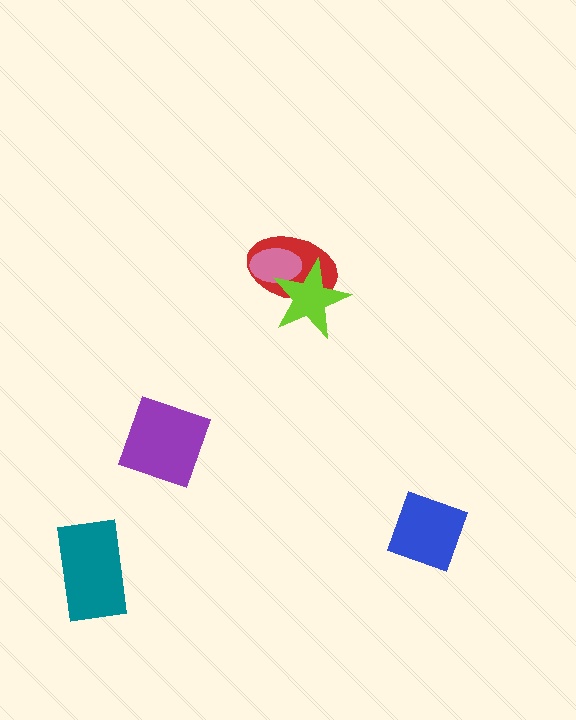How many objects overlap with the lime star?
2 objects overlap with the lime star.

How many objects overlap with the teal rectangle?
0 objects overlap with the teal rectangle.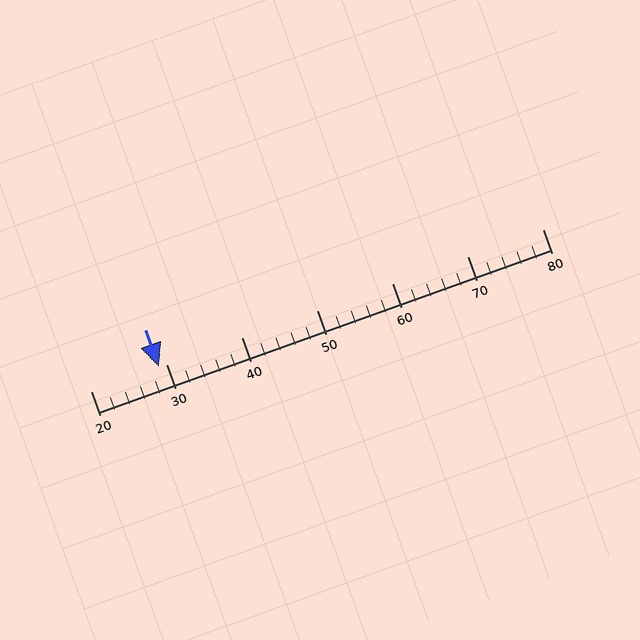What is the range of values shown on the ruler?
The ruler shows values from 20 to 80.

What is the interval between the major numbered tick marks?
The major tick marks are spaced 10 units apart.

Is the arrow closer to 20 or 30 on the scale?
The arrow is closer to 30.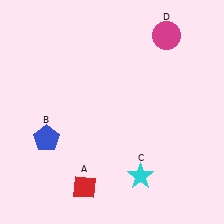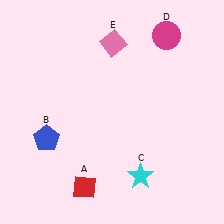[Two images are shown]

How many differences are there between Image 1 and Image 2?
There is 1 difference between the two images.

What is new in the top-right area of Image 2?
A pink diamond (E) was added in the top-right area of Image 2.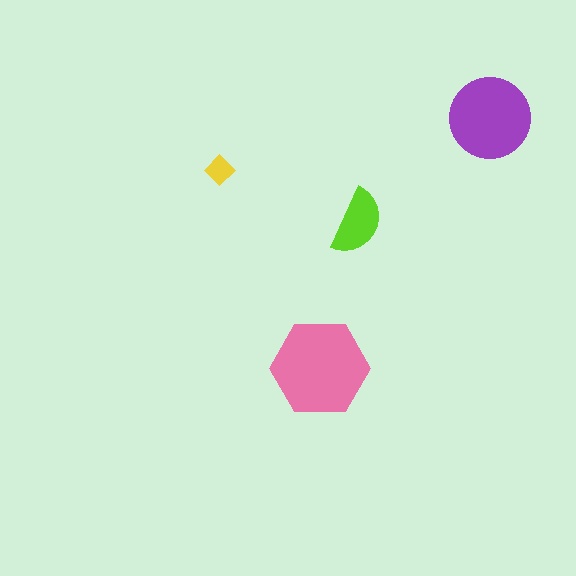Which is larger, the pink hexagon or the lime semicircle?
The pink hexagon.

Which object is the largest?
The pink hexagon.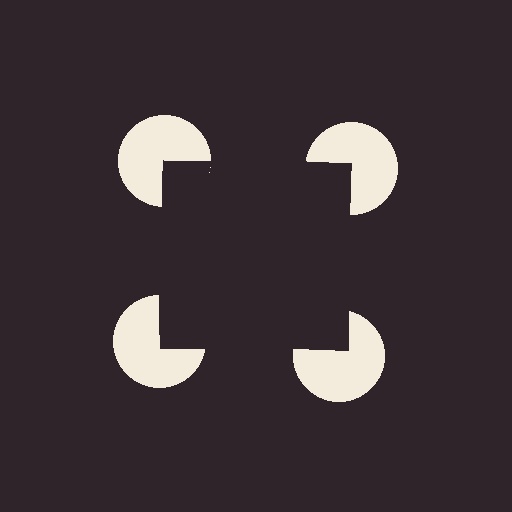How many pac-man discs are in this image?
There are 4 — one at each vertex of the illusory square.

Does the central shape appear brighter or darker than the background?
It typically appears slightly darker than the background, even though no actual brightness change is drawn.